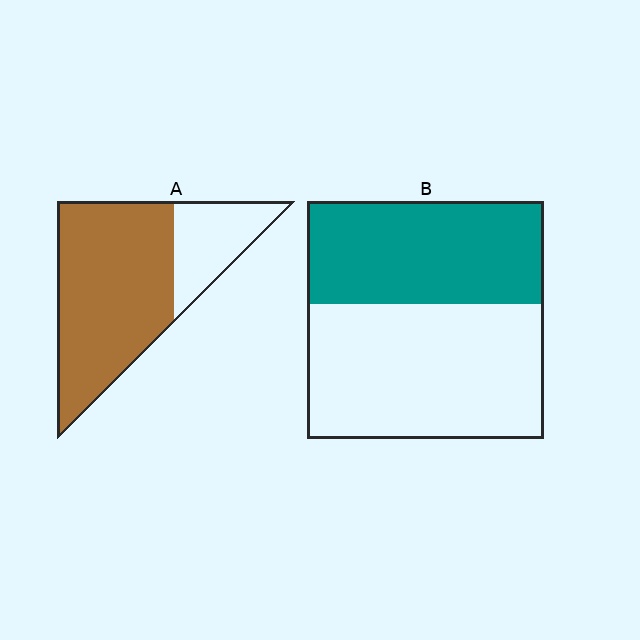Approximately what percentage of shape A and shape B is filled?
A is approximately 75% and B is approximately 45%.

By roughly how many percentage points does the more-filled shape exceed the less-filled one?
By roughly 30 percentage points (A over B).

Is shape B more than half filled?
No.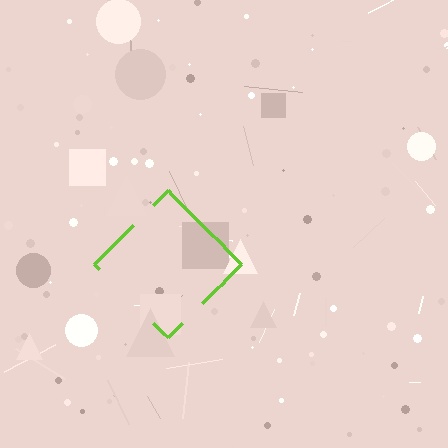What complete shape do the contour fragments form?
The contour fragments form a diamond.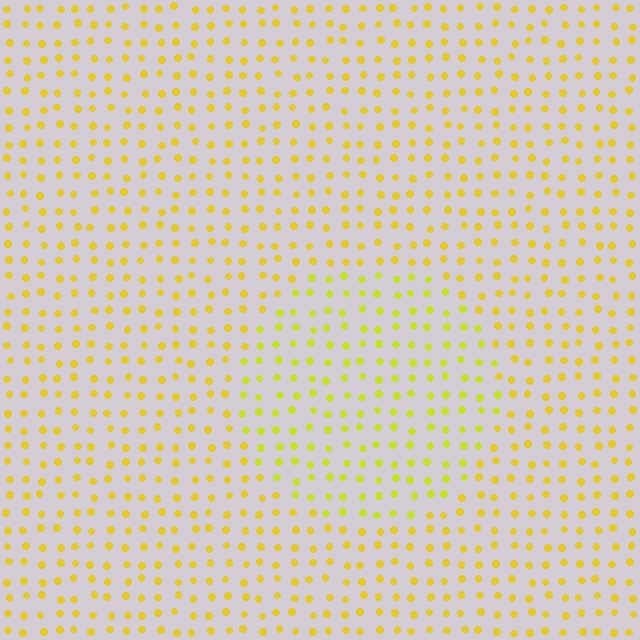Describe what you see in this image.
The image is filled with small yellow elements in a uniform arrangement. A circle-shaped region is visible where the elements are tinted to a slightly different hue, forming a subtle color boundary.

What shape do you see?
I see a circle.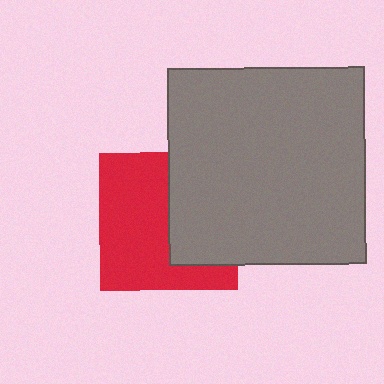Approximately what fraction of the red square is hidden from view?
Roughly 42% of the red square is hidden behind the gray square.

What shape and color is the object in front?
The object in front is a gray square.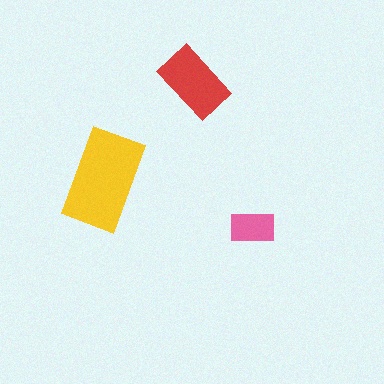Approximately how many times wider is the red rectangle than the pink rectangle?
About 1.5 times wider.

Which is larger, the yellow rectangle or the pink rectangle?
The yellow one.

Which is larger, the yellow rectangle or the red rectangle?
The yellow one.